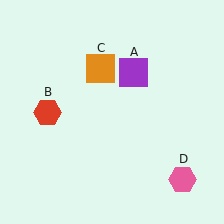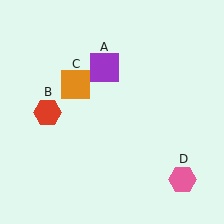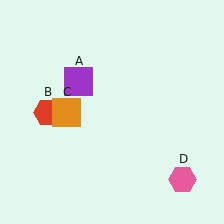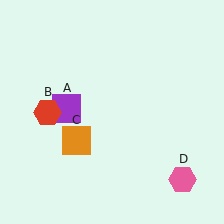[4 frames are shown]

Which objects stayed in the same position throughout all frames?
Red hexagon (object B) and pink hexagon (object D) remained stationary.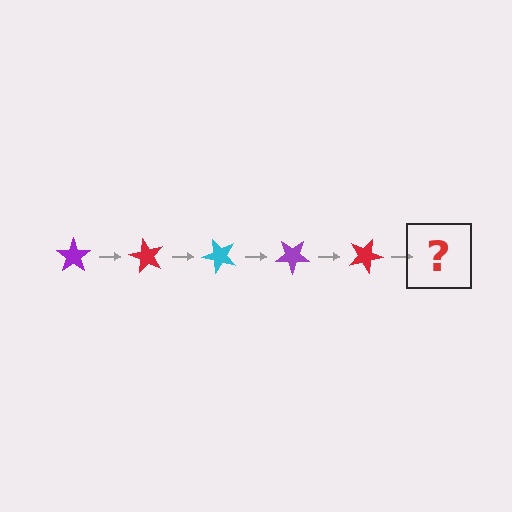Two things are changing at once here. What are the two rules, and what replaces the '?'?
The two rules are that it rotates 60 degrees each step and the color cycles through purple, red, and cyan. The '?' should be a cyan star, rotated 300 degrees from the start.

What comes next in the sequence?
The next element should be a cyan star, rotated 300 degrees from the start.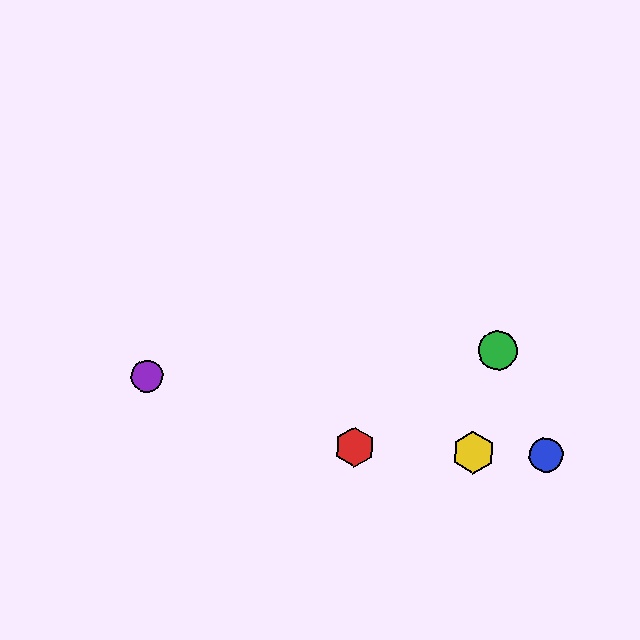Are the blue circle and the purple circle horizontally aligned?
No, the blue circle is at y≈455 and the purple circle is at y≈376.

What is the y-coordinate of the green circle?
The green circle is at y≈351.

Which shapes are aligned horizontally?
The red hexagon, the blue circle, the yellow hexagon are aligned horizontally.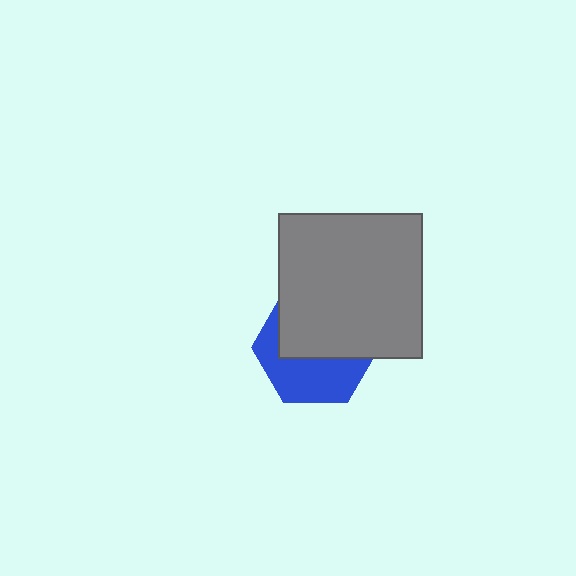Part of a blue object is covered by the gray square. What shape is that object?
It is a hexagon.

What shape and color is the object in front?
The object in front is a gray square.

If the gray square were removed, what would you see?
You would see the complete blue hexagon.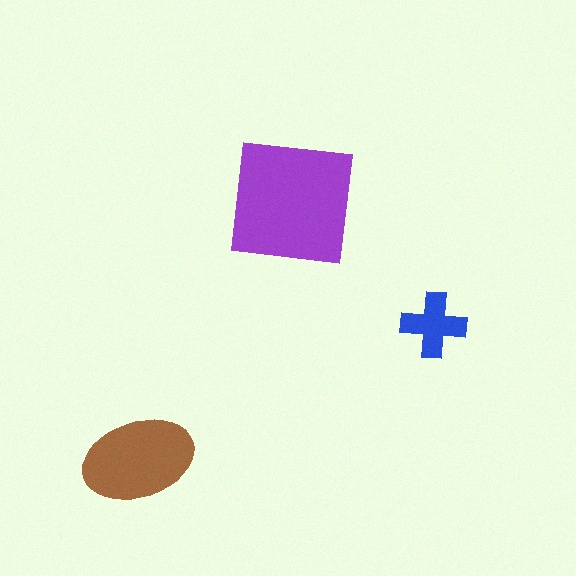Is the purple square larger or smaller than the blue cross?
Larger.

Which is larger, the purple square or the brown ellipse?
The purple square.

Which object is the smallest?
The blue cross.